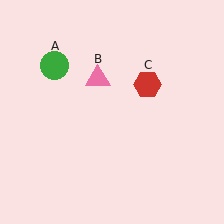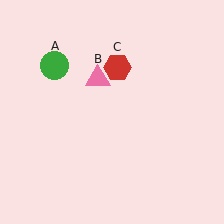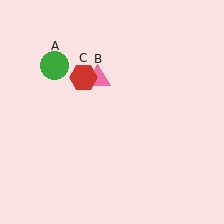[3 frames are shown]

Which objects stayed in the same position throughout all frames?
Green circle (object A) and pink triangle (object B) remained stationary.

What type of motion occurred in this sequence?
The red hexagon (object C) rotated counterclockwise around the center of the scene.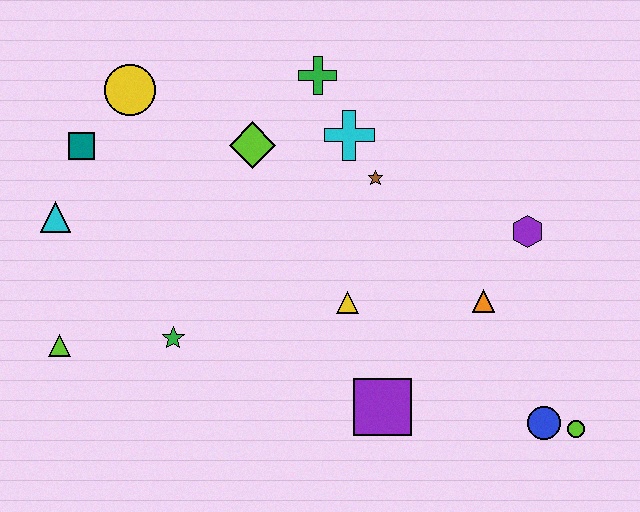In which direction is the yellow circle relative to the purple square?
The yellow circle is above the purple square.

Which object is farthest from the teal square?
The lime circle is farthest from the teal square.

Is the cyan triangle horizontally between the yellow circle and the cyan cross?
No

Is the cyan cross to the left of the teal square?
No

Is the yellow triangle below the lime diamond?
Yes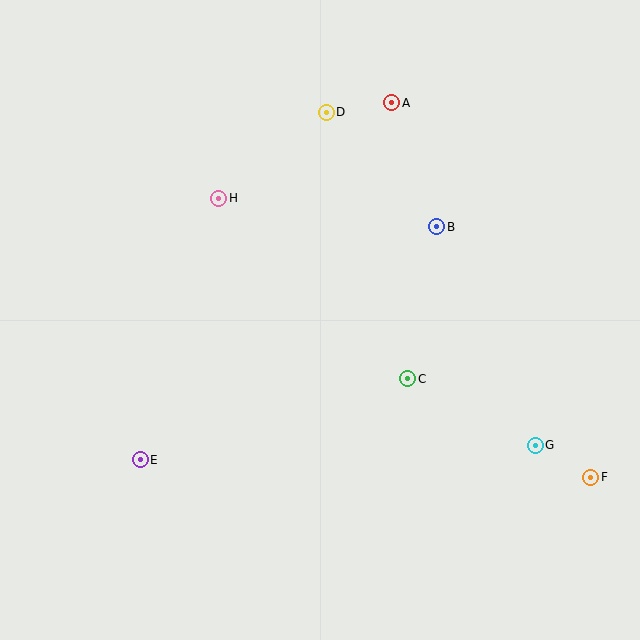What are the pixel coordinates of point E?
Point E is at (140, 460).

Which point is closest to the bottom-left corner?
Point E is closest to the bottom-left corner.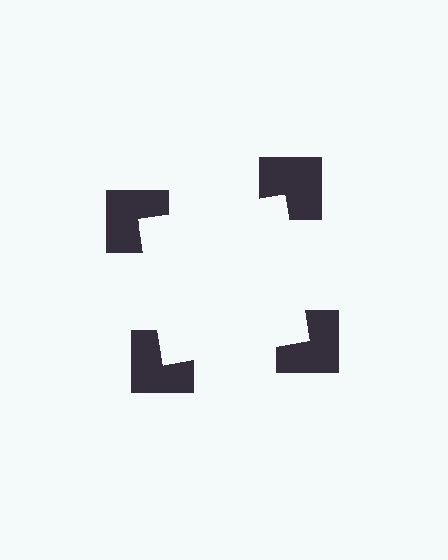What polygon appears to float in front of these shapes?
An illusory square — its edges are inferred from the aligned wedge cuts in the notched squares, not physically drawn.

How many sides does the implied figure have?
4 sides.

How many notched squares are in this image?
There are 4 — one at each vertex of the illusory square.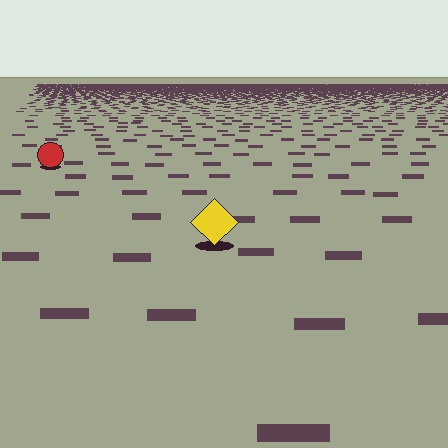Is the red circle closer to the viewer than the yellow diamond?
No. The yellow diamond is closer — you can tell from the texture gradient: the ground texture is coarser near it.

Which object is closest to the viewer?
The yellow diamond is closest. The texture marks near it are larger and more spread out.